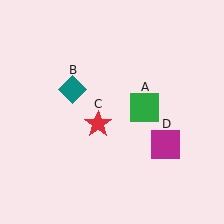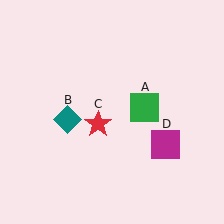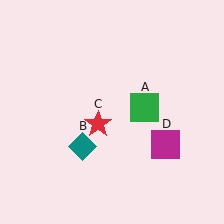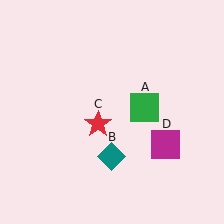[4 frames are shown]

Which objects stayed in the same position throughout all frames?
Green square (object A) and red star (object C) and magenta square (object D) remained stationary.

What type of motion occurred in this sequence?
The teal diamond (object B) rotated counterclockwise around the center of the scene.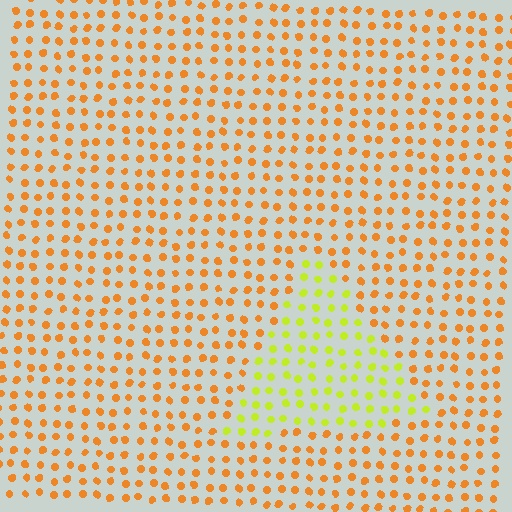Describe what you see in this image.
The image is filled with small orange elements in a uniform arrangement. A triangle-shaped region is visible where the elements are tinted to a slightly different hue, forming a subtle color boundary.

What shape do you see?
I see a triangle.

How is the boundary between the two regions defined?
The boundary is defined purely by a slight shift in hue (about 45 degrees). Spacing, size, and orientation are identical on both sides.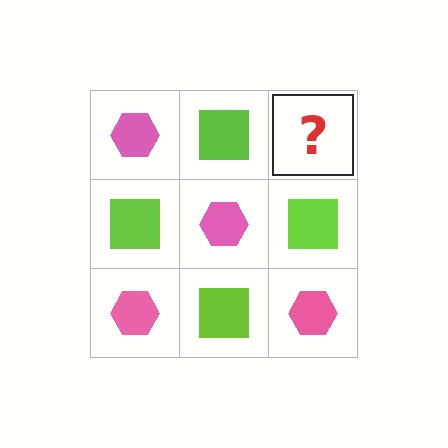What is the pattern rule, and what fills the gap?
The rule is that it alternates pink hexagon and lime square in a checkerboard pattern. The gap should be filled with a pink hexagon.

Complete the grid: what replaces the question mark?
The question mark should be replaced with a pink hexagon.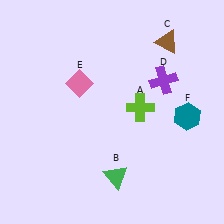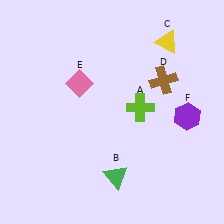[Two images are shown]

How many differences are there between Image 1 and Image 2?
There are 3 differences between the two images.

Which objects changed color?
C changed from brown to yellow. D changed from purple to brown. F changed from teal to purple.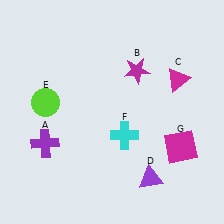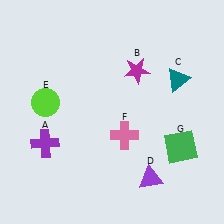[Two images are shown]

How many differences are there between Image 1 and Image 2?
There are 3 differences between the two images.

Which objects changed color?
C changed from magenta to teal. F changed from cyan to pink. G changed from magenta to green.